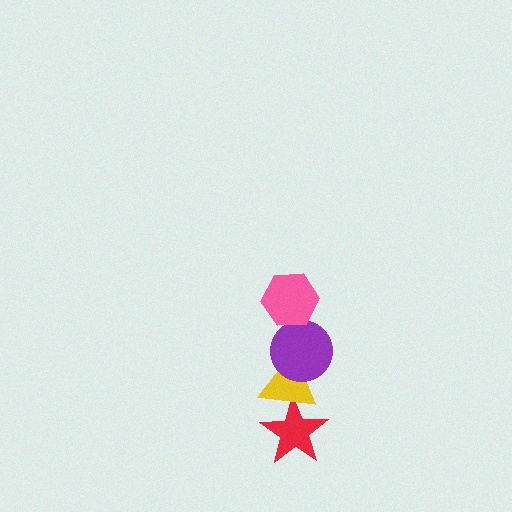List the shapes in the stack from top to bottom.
From top to bottom: the pink hexagon, the purple circle, the yellow triangle, the red star.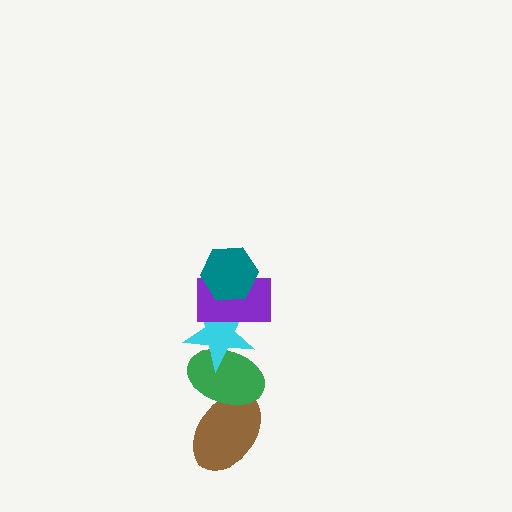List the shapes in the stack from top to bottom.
From top to bottom: the teal hexagon, the purple rectangle, the cyan star, the green ellipse, the brown ellipse.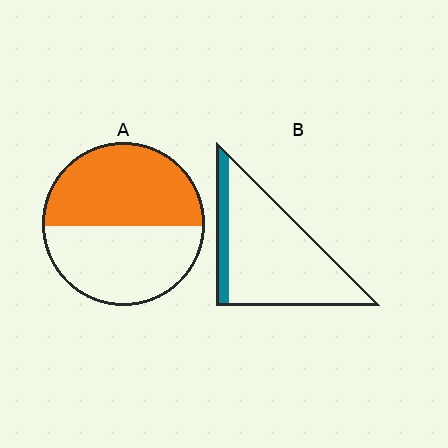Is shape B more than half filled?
No.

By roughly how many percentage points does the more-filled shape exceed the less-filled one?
By roughly 35 percentage points (A over B).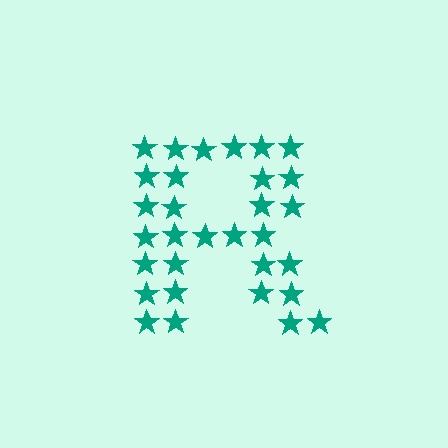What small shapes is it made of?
It is made of small stars.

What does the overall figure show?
The overall figure shows the letter R.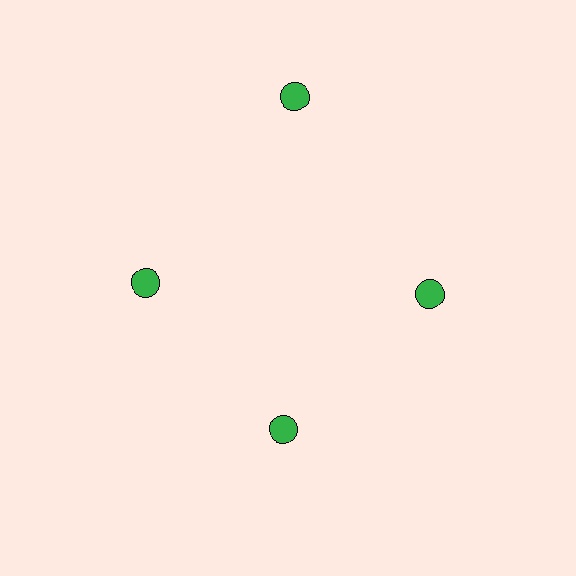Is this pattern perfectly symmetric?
No. The 4 green circles are arranged in a ring, but one element near the 12 o'clock position is pushed outward from the center, breaking the 4-fold rotational symmetry.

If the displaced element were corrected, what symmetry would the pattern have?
It would have 4-fold rotational symmetry — the pattern would map onto itself every 90 degrees.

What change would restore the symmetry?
The symmetry would be restored by moving it inward, back onto the ring so that all 4 circles sit at equal angles and equal distance from the center.